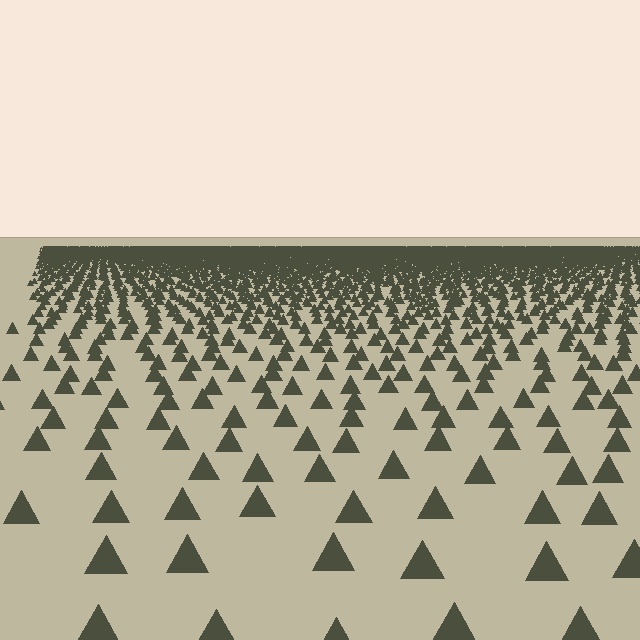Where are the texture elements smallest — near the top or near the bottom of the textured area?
Near the top.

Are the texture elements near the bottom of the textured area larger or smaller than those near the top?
Larger. Near the bottom, elements are closer to the viewer and appear at a bigger on-screen size.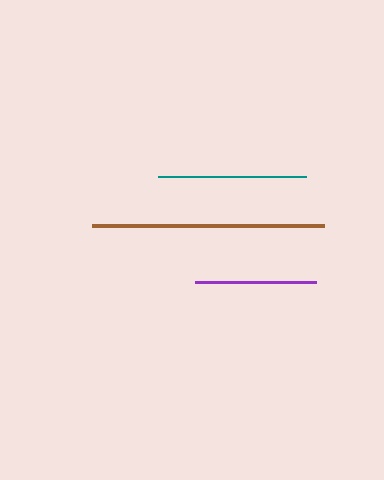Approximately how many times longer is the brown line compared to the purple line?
The brown line is approximately 1.9 times the length of the purple line.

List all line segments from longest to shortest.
From longest to shortest: brown, teal, purple.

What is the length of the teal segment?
The teal segment is approximately 148 pixels long.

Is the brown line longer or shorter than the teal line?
The brown line is longer than the teal line.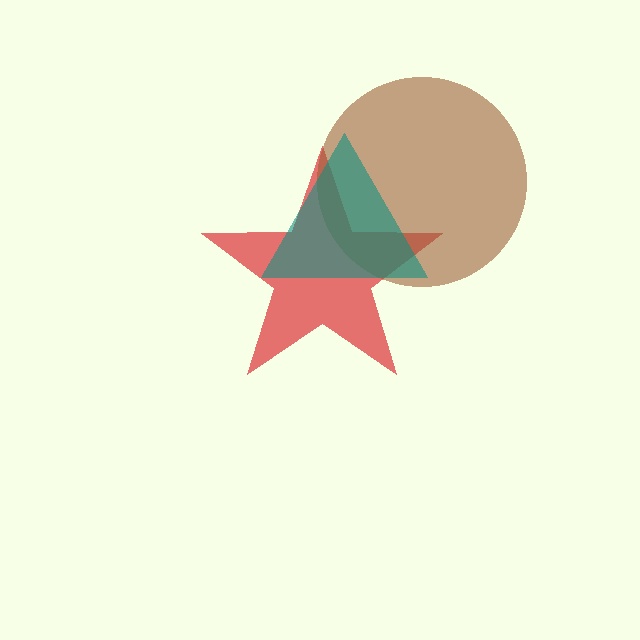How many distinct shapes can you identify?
There are 3 distinct shapes: a red star, a brown circle, a teal triangle.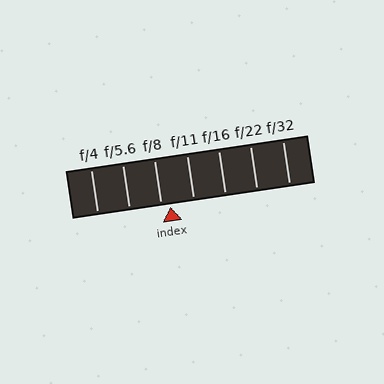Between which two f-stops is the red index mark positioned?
The index mark is between f/8 and f/11.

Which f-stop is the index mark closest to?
The index mark is closest to f/8.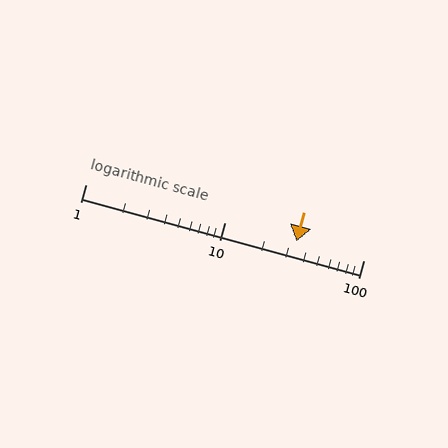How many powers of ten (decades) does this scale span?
The scale spans 2 decades, from 1 to 100.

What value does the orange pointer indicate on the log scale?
The pointer indicates approximately 33.